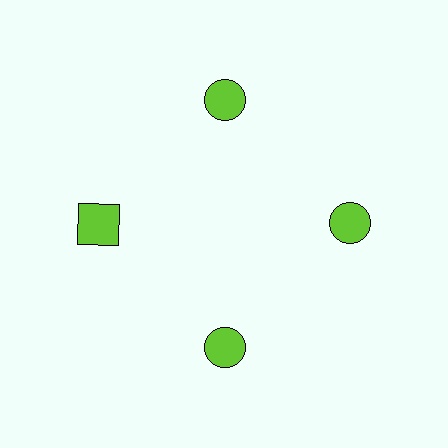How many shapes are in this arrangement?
There are 4 shapes arranged in a ring pattern.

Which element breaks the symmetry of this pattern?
The lime square at roughly the 9 o'clock position breaks the symmetry. All other shapes are lime circles.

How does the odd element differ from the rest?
It has a different shape: square instead of circle.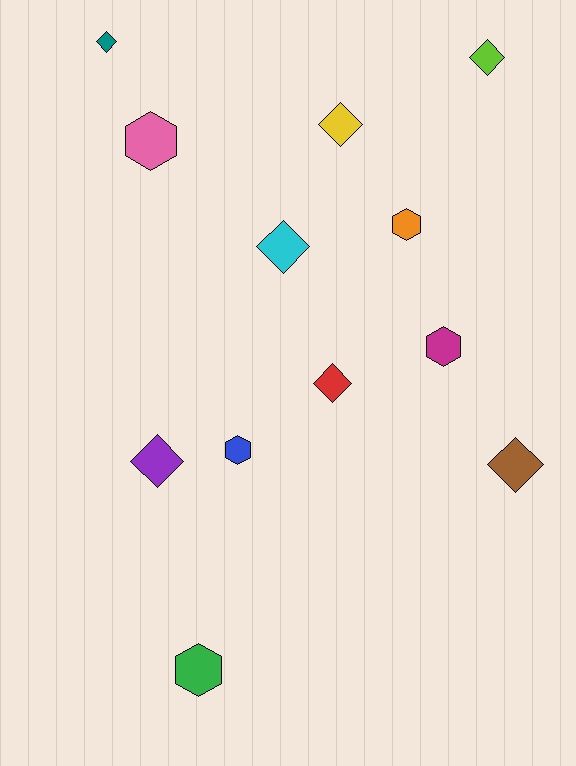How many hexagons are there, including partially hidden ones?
There are 5 hexagons.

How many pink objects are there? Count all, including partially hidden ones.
There is 1 pink object.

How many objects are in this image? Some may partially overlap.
There are 12 objects.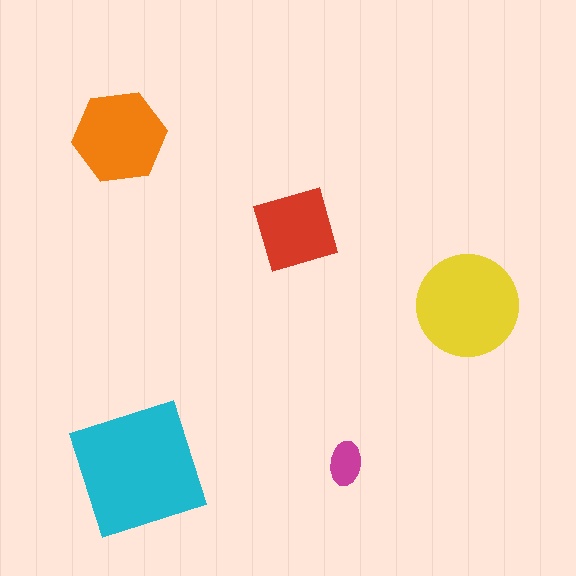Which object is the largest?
The cyan square.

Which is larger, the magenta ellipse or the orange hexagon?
The orange hexagon.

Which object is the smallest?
The magenta ellipse.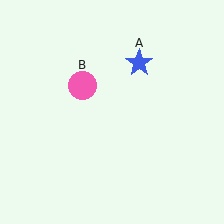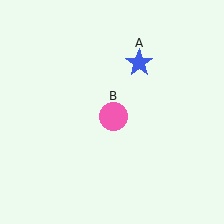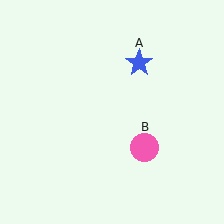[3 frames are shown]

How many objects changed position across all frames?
1 object changed position: pink circle (object B).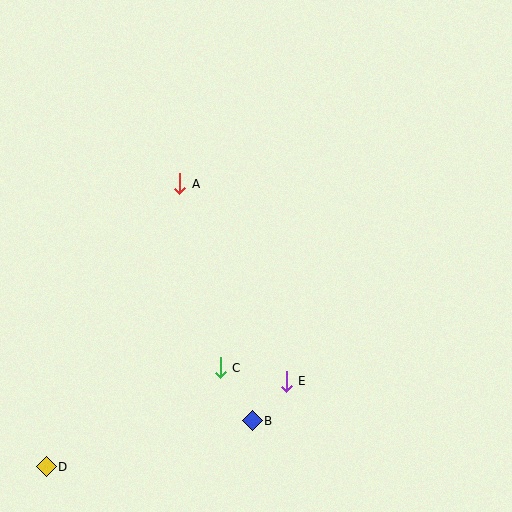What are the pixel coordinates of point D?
Point D is at (47, 467).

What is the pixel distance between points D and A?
The distance between D and A is 313 pixels.